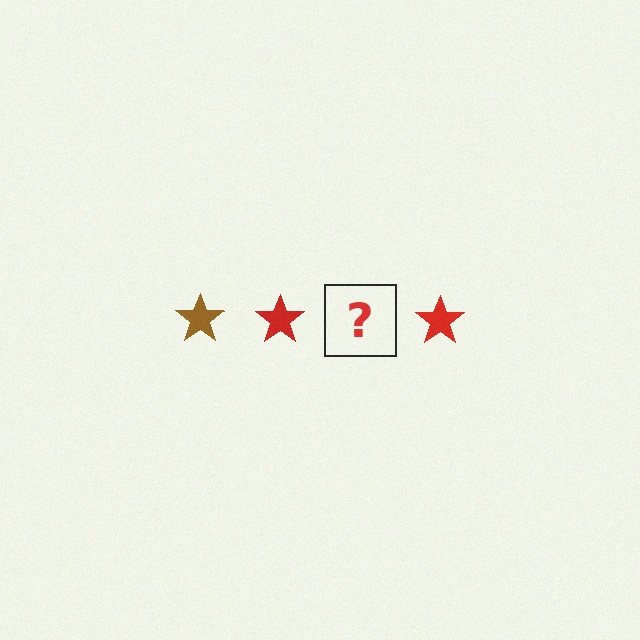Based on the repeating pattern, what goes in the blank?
The blank should be a brown star.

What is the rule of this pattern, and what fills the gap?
The rule is that the pattern cycles through brown, red stars. The gap should be filled with a brown star.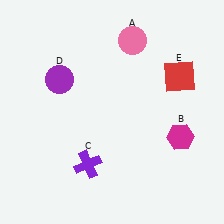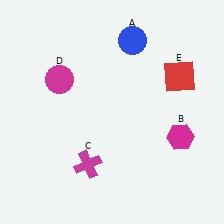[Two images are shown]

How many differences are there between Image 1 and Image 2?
There are 3 differences between the two images.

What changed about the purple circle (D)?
In Image 1, D is purple. In Image 2, it changed to magenta.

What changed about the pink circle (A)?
In Image 1, A is pink. In Image 2, it changed to blue.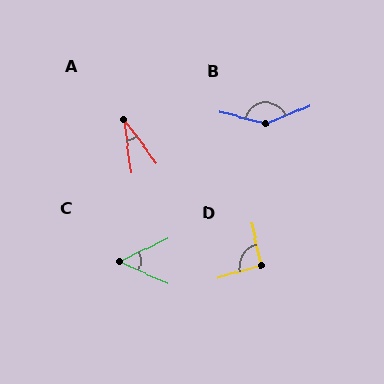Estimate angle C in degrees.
Approximately 50 degrees.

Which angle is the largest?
B, at approximately 143 degrees.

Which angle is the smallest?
A, at approximately 30 degrees.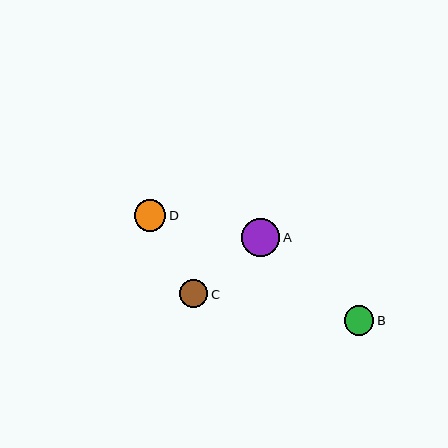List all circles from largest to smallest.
From largest to smallest: A, D, B, C.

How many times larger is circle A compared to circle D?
Circle A is approximately 1.2 times the size of circle D.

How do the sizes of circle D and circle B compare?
Circle D and circle B are approximately the same size.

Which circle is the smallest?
Circle C is the smallest with a size of approximately 28 pixels.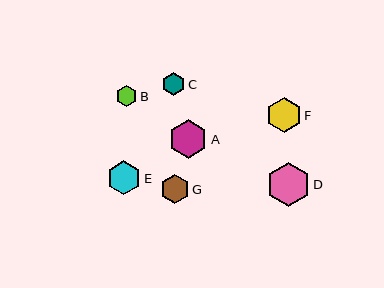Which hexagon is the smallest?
Hexagon B is the smallest with a size of approximately 21 pixels.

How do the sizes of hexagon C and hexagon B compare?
Hexagon C and hexagon B are approximately the same size.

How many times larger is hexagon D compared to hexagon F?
Hexagon D is approximately 1.3 times the size of hexagon F.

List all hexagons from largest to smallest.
From largest to smallest: D, A, F, E, G, C, B.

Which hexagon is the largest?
Hexagon D is the largest with a size of approximately 44 pixels.